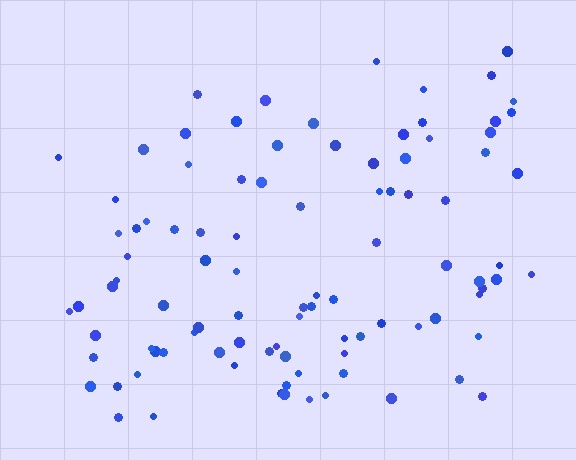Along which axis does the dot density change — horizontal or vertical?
Vertical.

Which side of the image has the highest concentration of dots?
The bottom.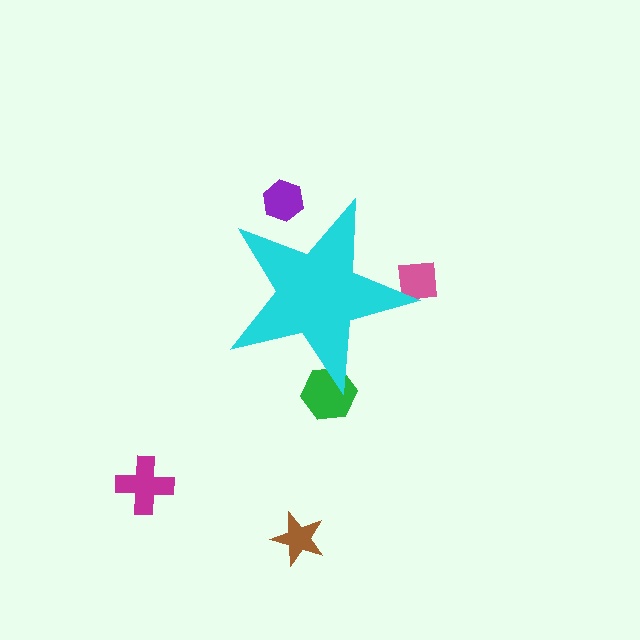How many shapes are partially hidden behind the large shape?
3 shapes are partially hidden.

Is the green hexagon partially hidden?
Yes, the green hexagon is partially hidden behind the cyan star.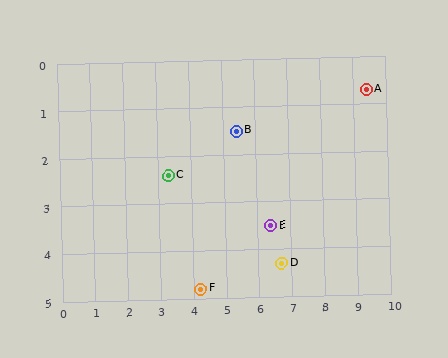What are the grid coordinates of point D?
Point D is at approximately (6.7, 4.3).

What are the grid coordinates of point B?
Point B is at approximately (5.4, 1.5).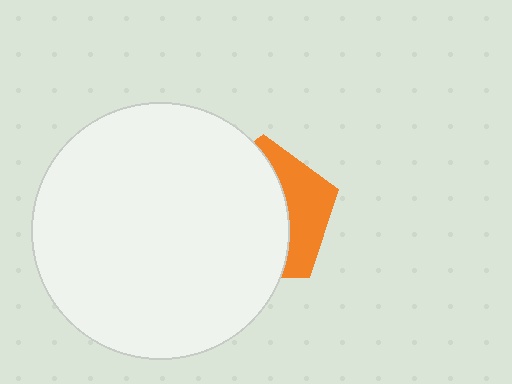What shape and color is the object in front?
The object in front is a white circle.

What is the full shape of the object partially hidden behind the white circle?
The partially hidden object is an orange pentagon.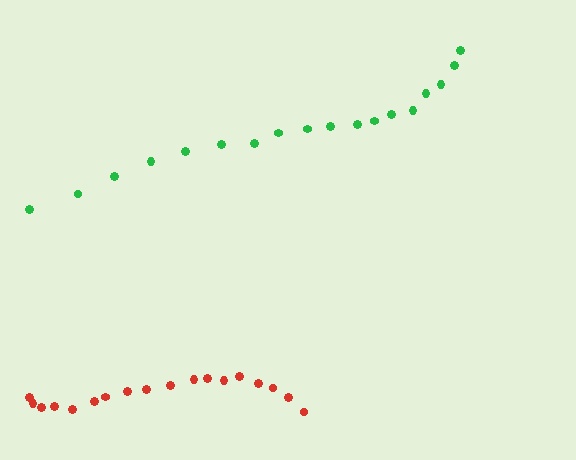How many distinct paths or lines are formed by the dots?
There are 2 distinct paths.